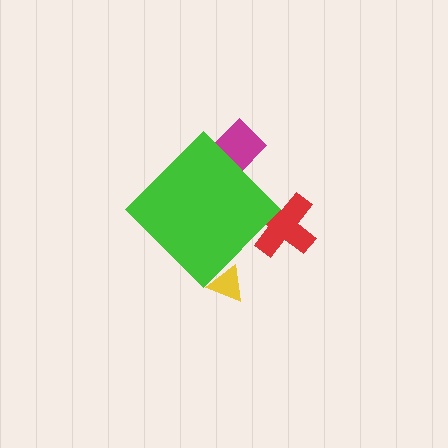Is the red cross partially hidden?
Yes, the red cross is partially hidden behind the green diamond.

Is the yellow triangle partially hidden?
Yes, the yellow triangle is partially hidden behind the green diamond.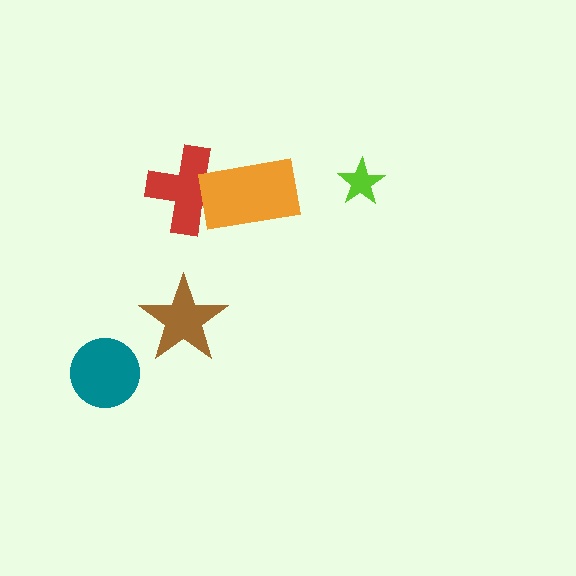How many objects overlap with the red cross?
1 object overlaps with the red cross.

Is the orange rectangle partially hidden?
No, no other shape covers it.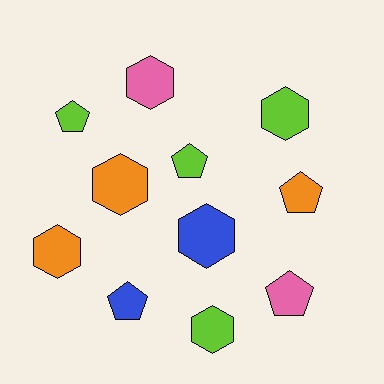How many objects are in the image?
There are 11 objects.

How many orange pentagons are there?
There is 1 orange pentagon.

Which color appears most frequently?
Lime, with 4 objects.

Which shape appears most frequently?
Hexagon, with 6 objects.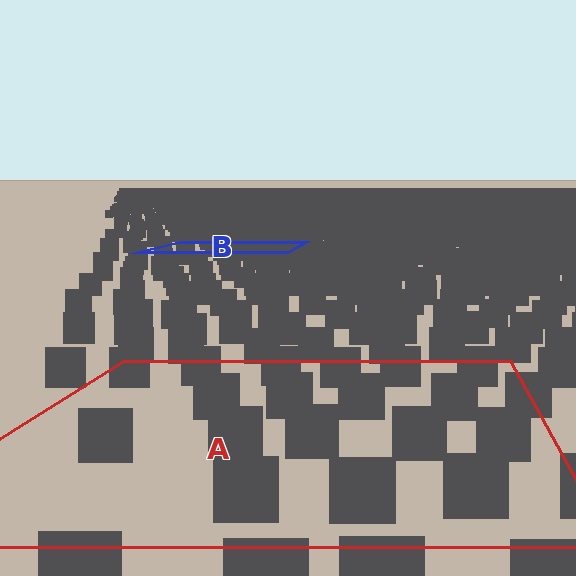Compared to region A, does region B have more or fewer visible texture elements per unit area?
Region B has more texture elements per unit area — they are packed more densely because it is farther away.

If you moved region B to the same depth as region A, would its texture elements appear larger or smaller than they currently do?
They would appear larger. At a closer depth, the same texture elements are projected at a bigger on-screen size.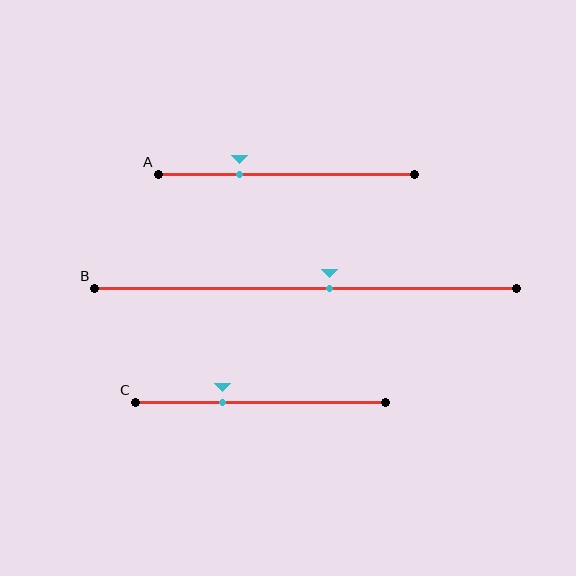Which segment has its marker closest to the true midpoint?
Segment B has its marker closest to the true midpoint.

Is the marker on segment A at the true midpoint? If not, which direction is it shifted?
No, the marker on segment A is shifted to the left by about 18% of the segment length.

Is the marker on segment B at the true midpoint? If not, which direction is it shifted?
No, the marker on segment B is shifted to the right by about 6% of the segment length.